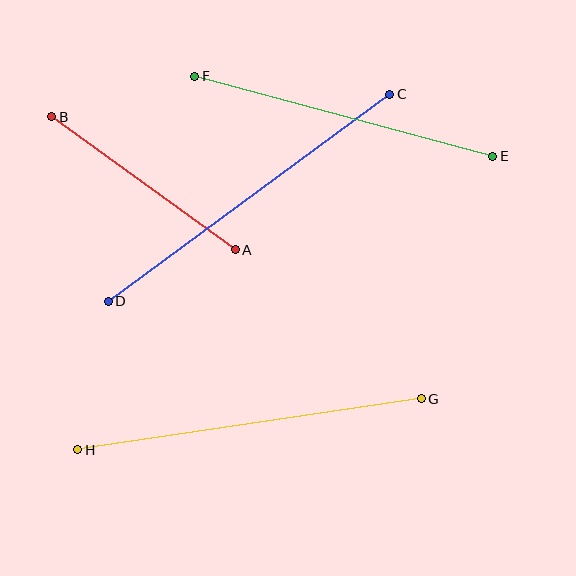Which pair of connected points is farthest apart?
Points C and D are farthest apart.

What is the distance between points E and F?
The distance is approximately 309 pixels.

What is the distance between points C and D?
The distance is approximately 350 pixels.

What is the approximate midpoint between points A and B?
The midpoint is at approximately (144, 183) pixels.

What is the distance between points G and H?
The distance is approximately 347 pixels.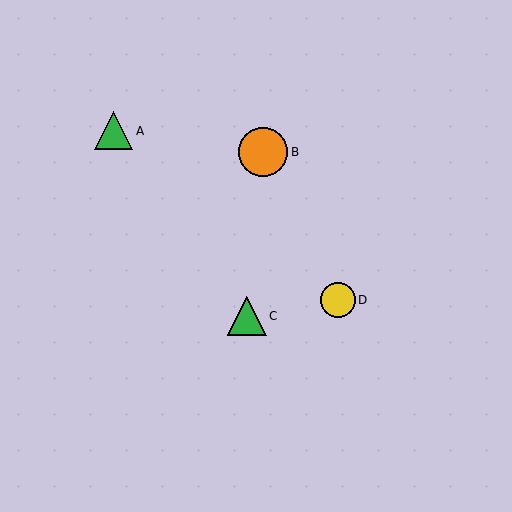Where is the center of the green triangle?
The center of the green triangle is at (247, 316).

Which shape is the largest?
The orange circle (labeled B) is the largest.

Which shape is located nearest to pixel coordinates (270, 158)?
The orange circle (labeled B) at (263, 152) is nearest to that location.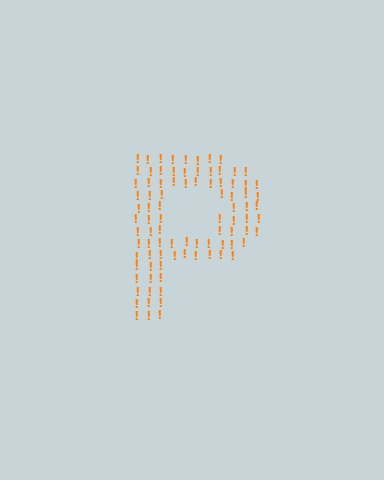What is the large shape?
The large shape is the letter P.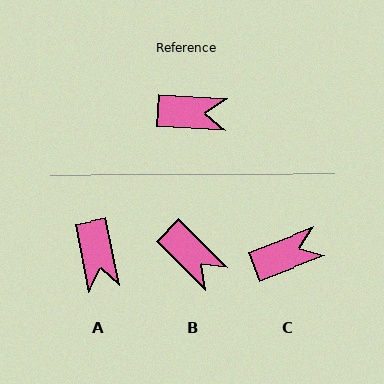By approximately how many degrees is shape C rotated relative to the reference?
Approximately 24 degrees counter-clockwise.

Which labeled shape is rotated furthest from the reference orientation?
A, about 75 degrees away.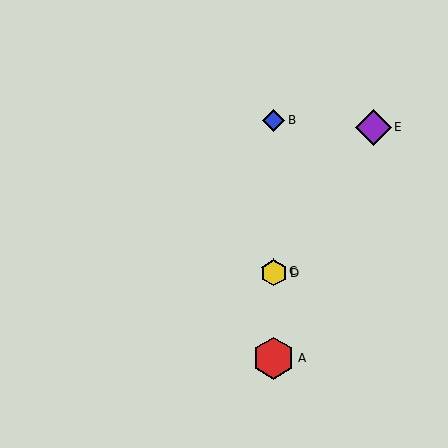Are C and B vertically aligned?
Yes, both are at x≈274.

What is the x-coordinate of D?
Object D is at x≈274.